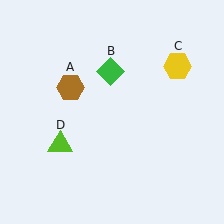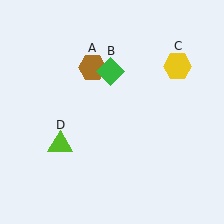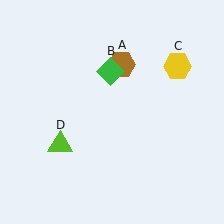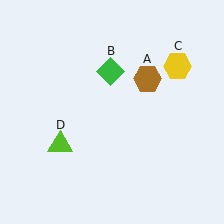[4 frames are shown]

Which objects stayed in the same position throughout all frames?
Green diamond (object B) and yellow hexagon (object C) and lime triangle (object D) remained stationary.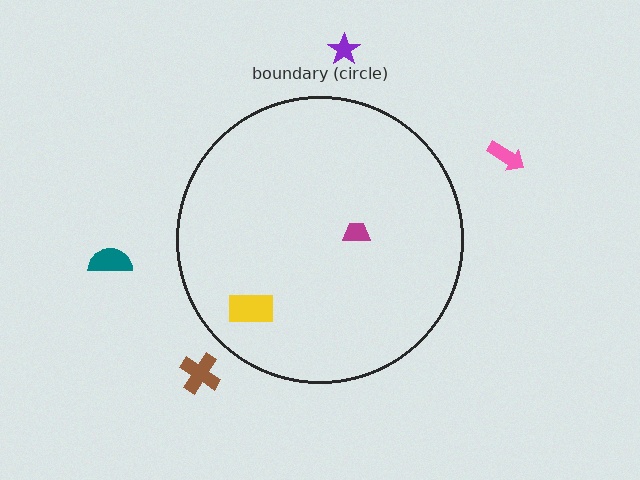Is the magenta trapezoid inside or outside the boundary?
Inside.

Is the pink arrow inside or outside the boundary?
Outside.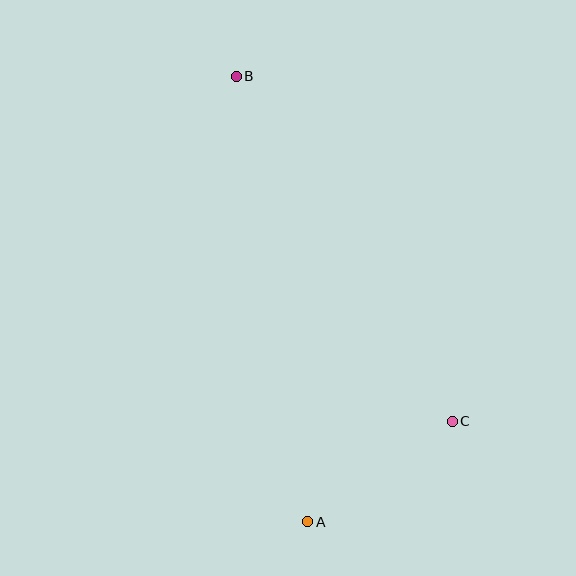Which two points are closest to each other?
Points A and C are closest to each other.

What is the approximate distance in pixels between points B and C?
The distance between B and C is approximately 407 pixels.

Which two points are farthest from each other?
Points A and B are farthest from each other.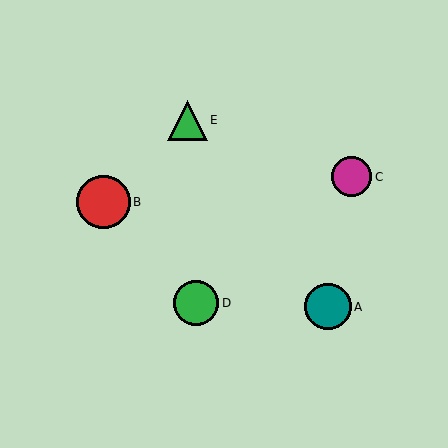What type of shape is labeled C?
Shape C is a magenta circle.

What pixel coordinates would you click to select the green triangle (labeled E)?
Click at (187, 120) to select the green triangle E.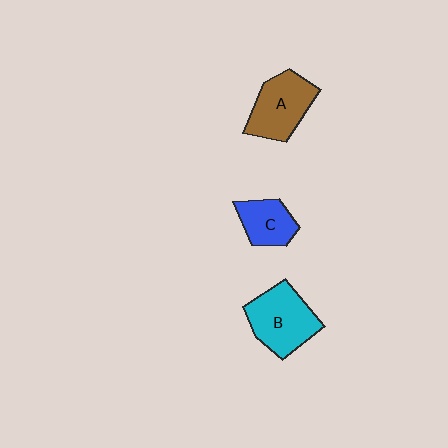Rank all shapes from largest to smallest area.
From largest to smallest: B (cyan), A (brown), C (blue).